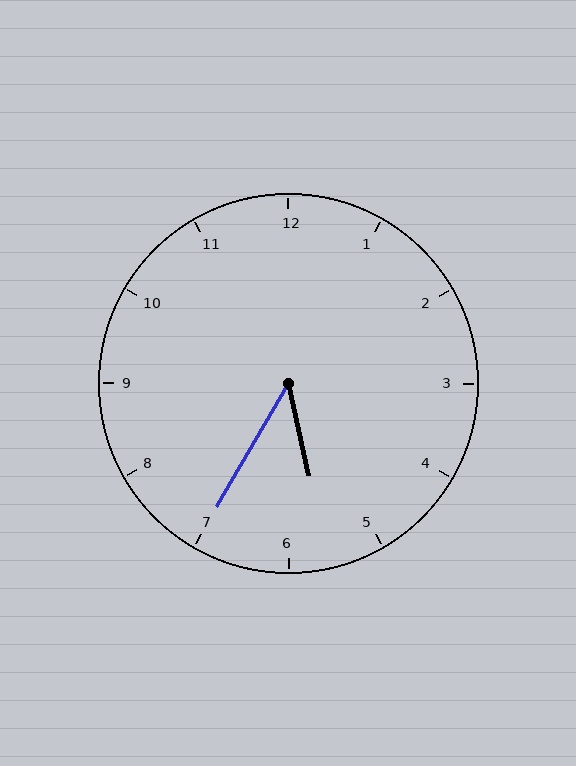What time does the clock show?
5:35.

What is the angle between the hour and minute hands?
Approximately 42 degrees.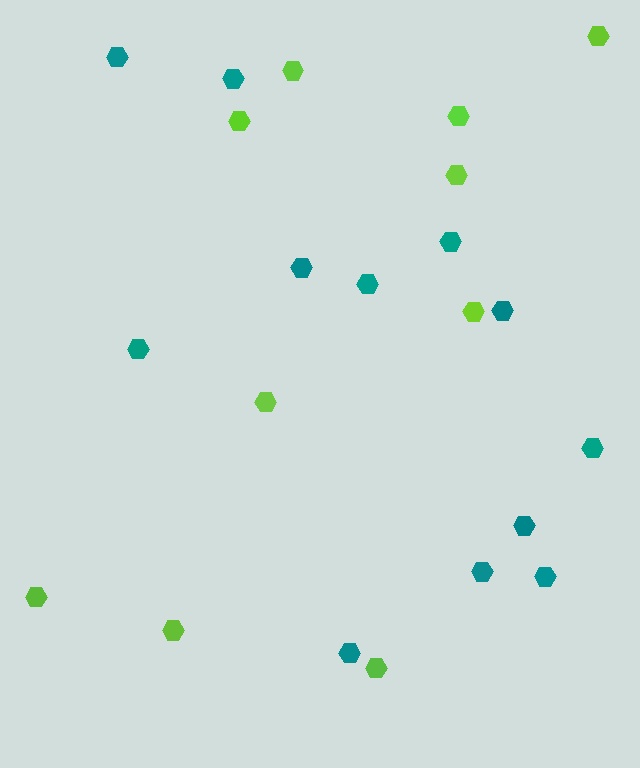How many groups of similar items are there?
There are 2 groups: one group of teal hexagons (12) and one group of lime hexagons (10).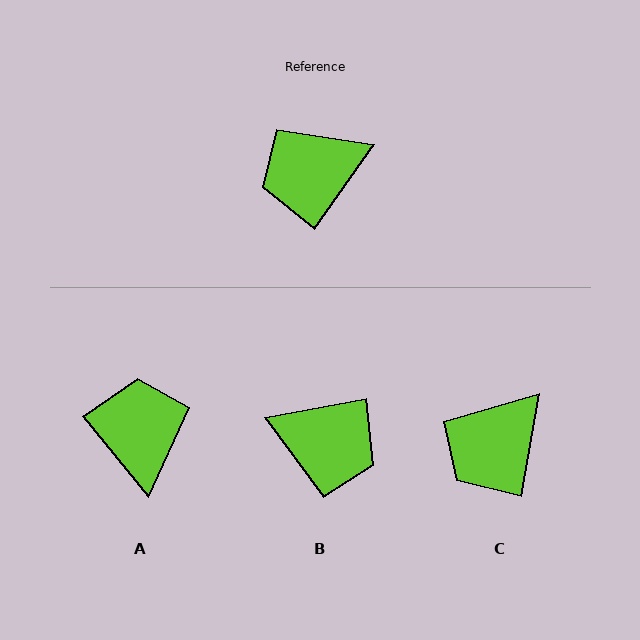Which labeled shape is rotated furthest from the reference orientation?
B, about 136 degrees away.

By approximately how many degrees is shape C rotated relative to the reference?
Approximately 25 degrees counter-clockwise.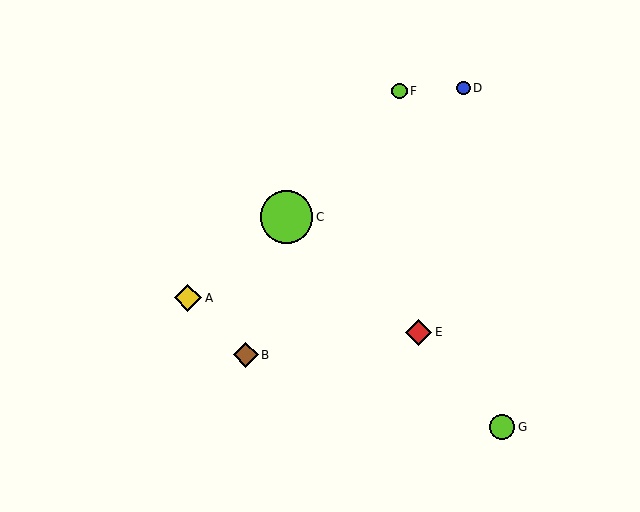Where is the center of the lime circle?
The center of the lime circle is at (399, 91).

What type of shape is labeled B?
Shape B is a brown diamond.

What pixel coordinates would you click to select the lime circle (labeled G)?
Click at (502, 427) to select the lime circle G.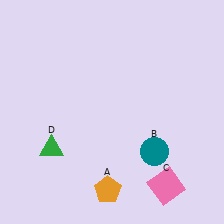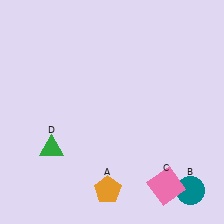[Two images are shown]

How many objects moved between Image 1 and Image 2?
1 object moved between the two images.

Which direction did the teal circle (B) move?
The teal circle (B) moved down.